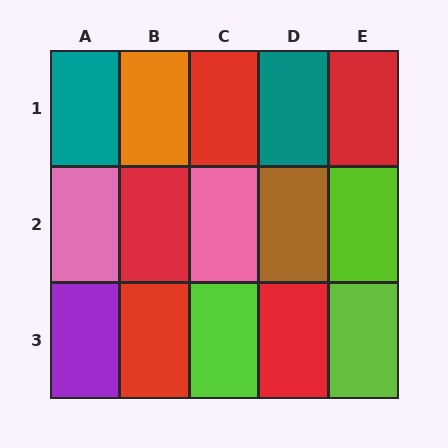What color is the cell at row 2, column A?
Pink.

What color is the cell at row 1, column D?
Teal.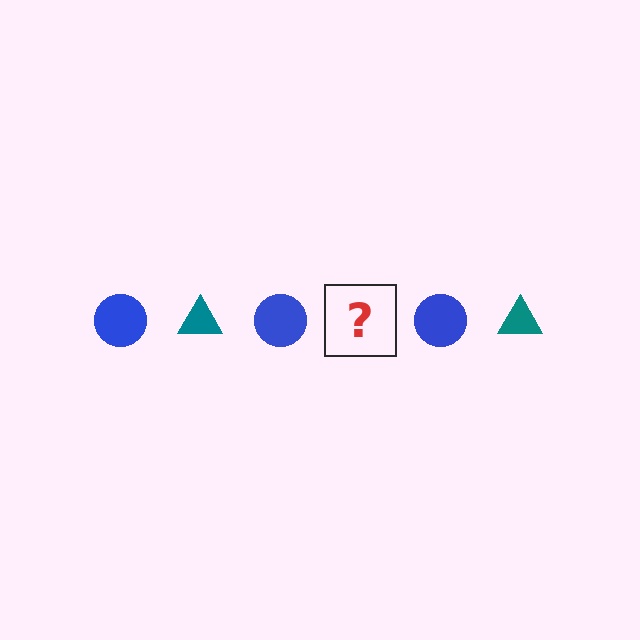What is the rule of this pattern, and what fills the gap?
The rule is that the pattern alternates between blue circle and teal triangle. The gap should be filled with a teal triangle.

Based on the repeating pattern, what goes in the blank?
The blank should be a teal triangle.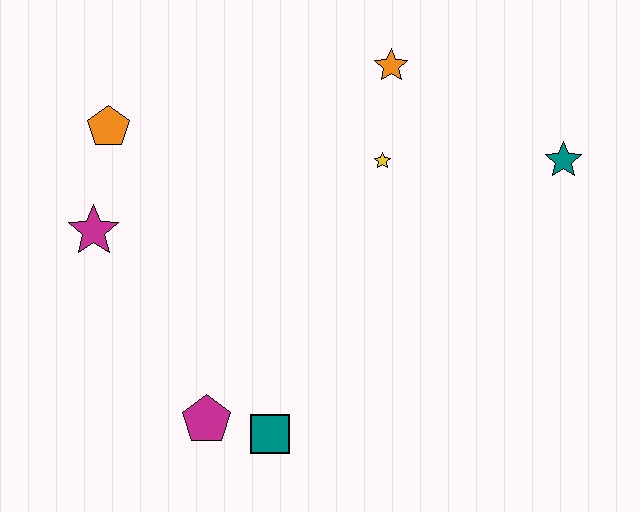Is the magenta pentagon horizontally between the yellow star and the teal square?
No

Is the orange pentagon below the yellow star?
No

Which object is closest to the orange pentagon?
The magenta star is closest to the orange pentagon.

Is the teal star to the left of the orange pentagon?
No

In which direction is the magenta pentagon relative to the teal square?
The magenta pentagon is to the left of the teal square.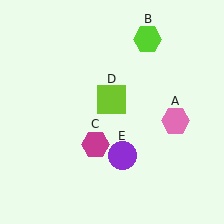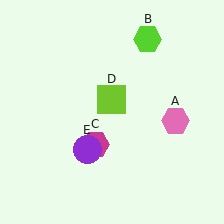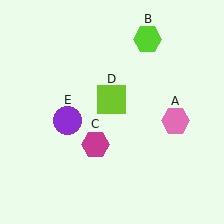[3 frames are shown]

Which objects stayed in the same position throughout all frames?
Pink hexagon (object A) and lime hexagon (object B) and magenta hexagon (object C) and lime square (object D) remained stationary.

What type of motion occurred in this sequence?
The purple circle (object E) rotated clockwise around the center of the scene.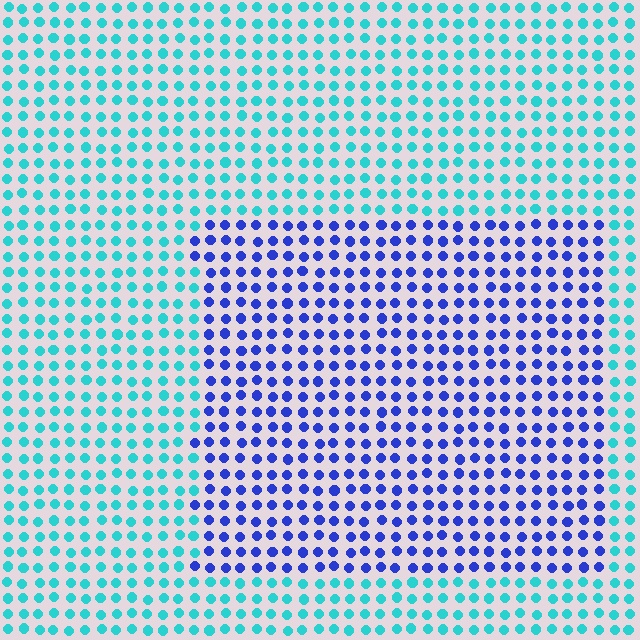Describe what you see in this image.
The image is filled with small cyan elements in a uniform arrangement. A rectangle-shaped region is visible where the elements are tinted to a slightly different hue, forming a subtle color boundary.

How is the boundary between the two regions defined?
The boundary is defined purely by a slight shift in hue (about 55 degrees). Spacing, size, and orientation are identical on both sides.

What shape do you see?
I see a rectangle.